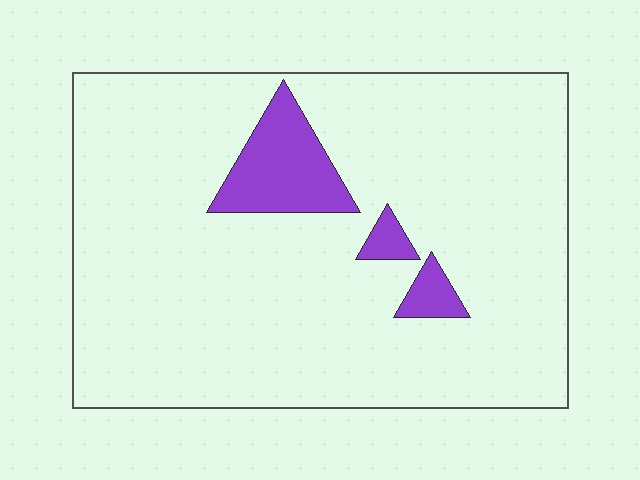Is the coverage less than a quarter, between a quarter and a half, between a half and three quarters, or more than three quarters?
Less than a quarter.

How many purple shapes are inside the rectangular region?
3.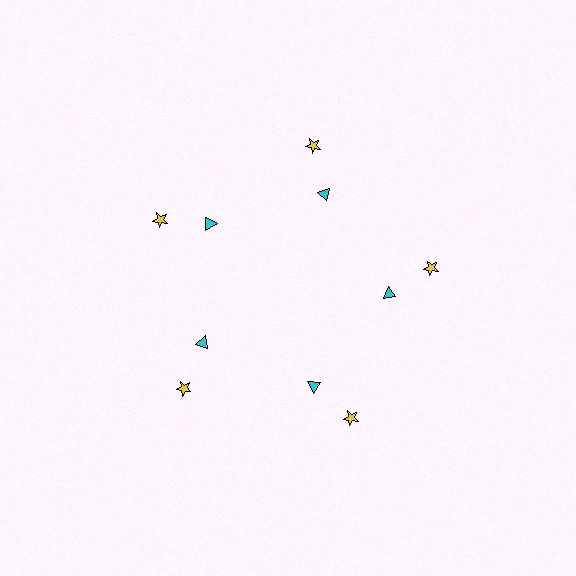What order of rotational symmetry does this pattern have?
This pattern has 5-fold rotational symmetry.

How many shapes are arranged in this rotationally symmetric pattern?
There are 10 shapes, arranged in 5 groups of 2.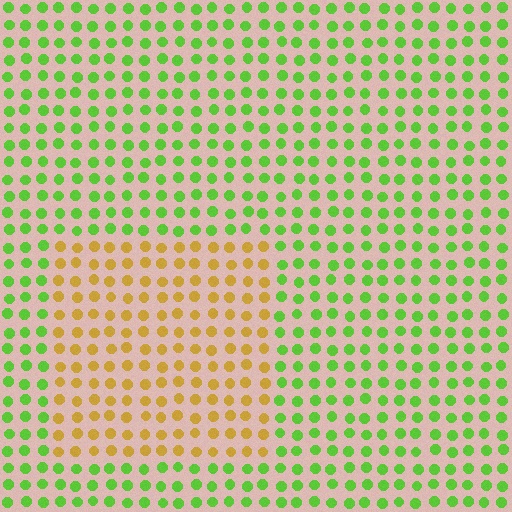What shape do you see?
I see a rectangle.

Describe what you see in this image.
The image is filled with small lime elements in a uniform arrangement. A rectangle-shaped region is visible where the elements are tinted to a slightly different hue, forming a subtle color boundary.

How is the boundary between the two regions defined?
The boundary is defined purely by a slight shift in hue (about 62 degrees). Spacing, size, and orientation are identical on both sides.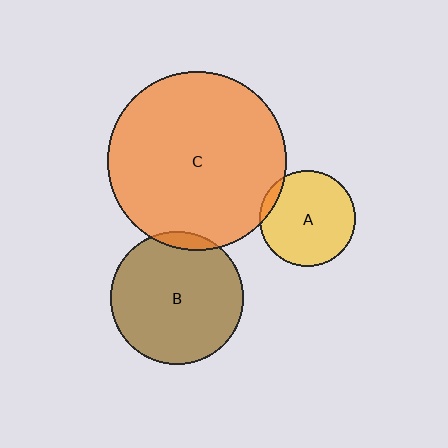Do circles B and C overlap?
Yes.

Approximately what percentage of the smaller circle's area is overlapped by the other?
Approximately 5%.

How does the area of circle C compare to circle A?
Approximately 3.5 times.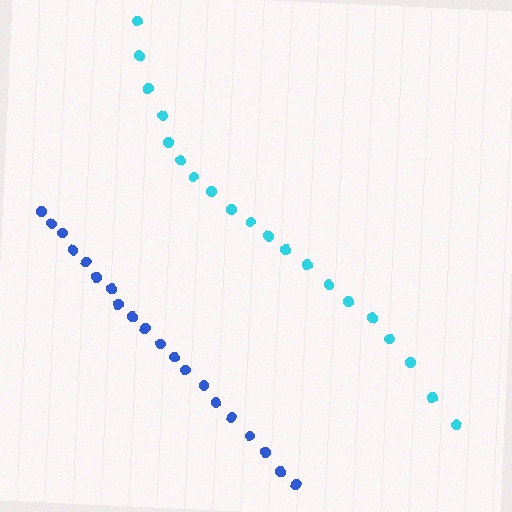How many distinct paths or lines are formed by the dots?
There are 2 distinct paths.